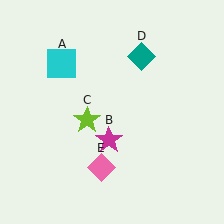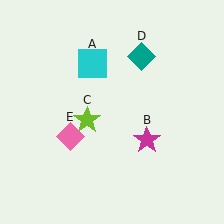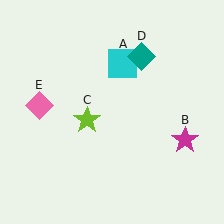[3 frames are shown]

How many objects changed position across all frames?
3 objects changed position: cyan square (object A), magenta star (object B), pink diamond (object E).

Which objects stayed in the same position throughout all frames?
Lime star (object C) and teal diamond (object D) remained stationary.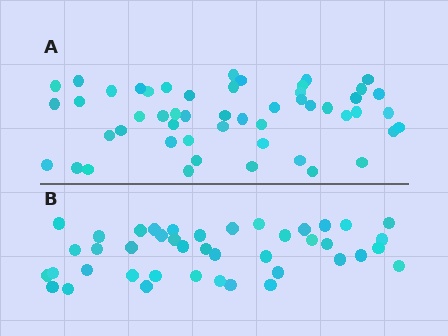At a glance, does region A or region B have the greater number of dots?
Region A (the top region) has more dots.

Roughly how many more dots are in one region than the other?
Region A has roughly 8 or so more dots than region B.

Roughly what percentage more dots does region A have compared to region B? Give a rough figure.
About 20% more.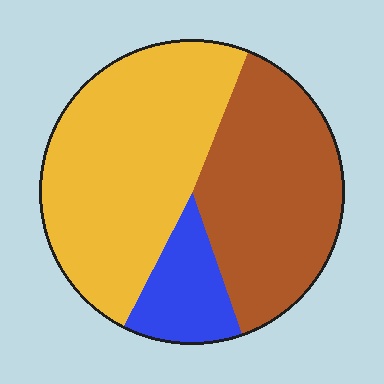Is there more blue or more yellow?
Yellow.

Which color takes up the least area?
Blue, at roughly 15%.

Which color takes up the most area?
Yellow, at roughly 50%.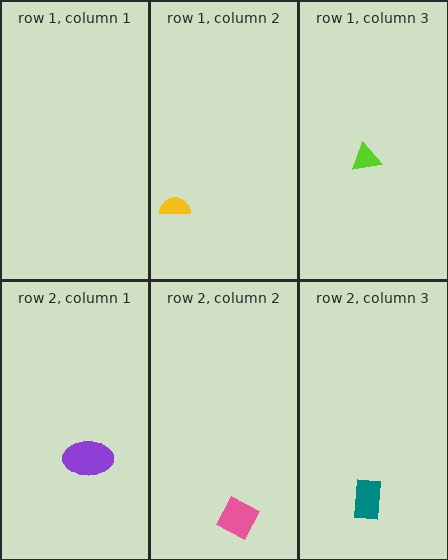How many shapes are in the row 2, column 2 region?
1.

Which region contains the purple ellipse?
The row 2, column 1 region.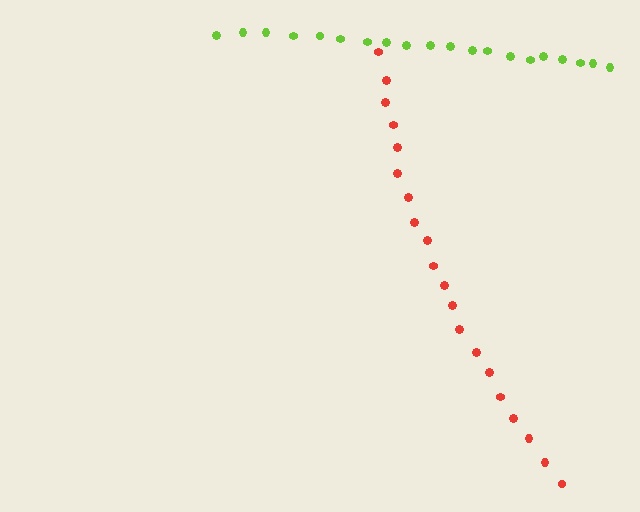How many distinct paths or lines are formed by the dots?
There are 2 distinct paths.